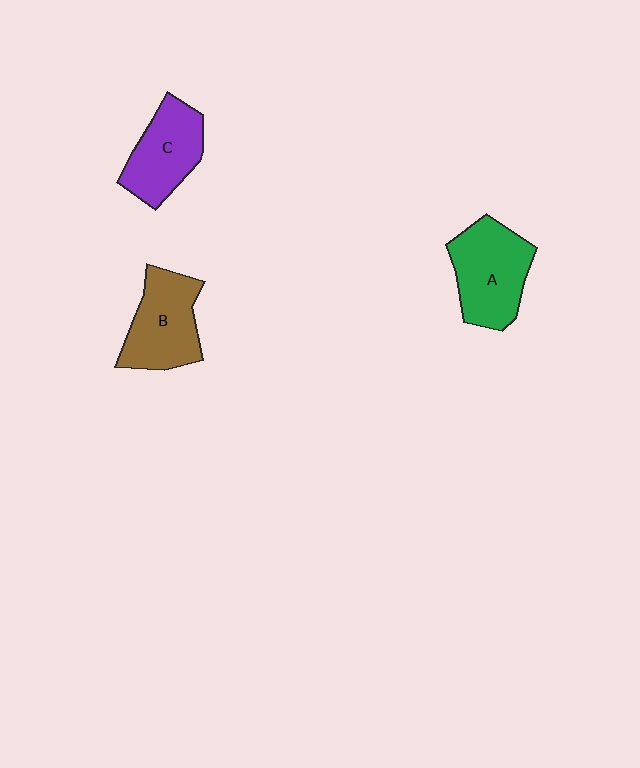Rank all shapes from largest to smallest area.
From largest to smallest: A (green), B (brown), C (purple).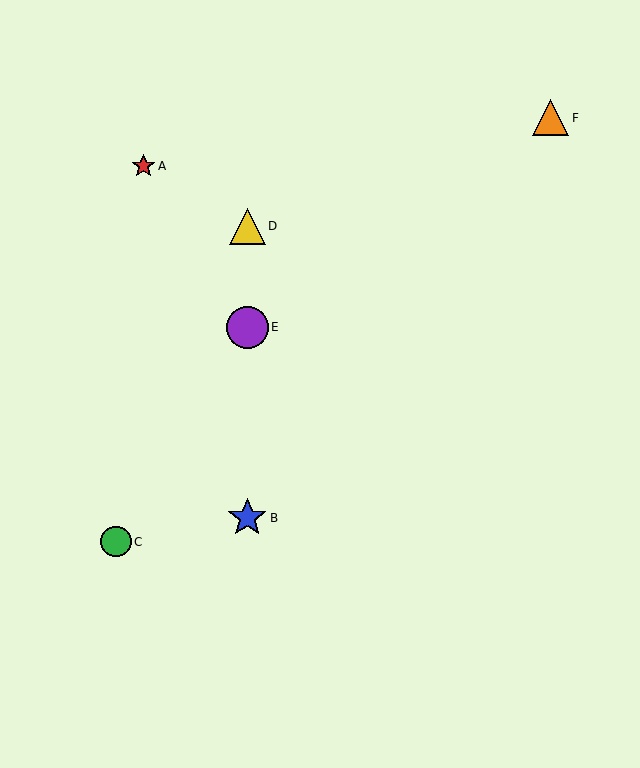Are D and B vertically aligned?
Yes, both are at x≈247.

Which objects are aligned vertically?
Objects B, D, E are aligned vertically.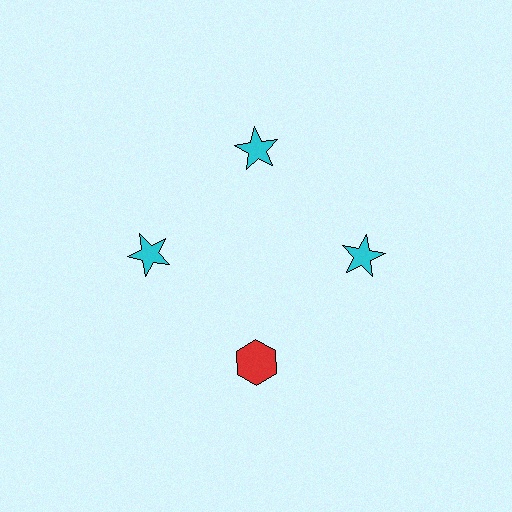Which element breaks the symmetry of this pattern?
The red hexagon at roughly the 6 o'clock position breaks the symmetry. All other shapes are cyan stars.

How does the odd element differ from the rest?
It differs in both color (red instead of cyan) and shape (hexagon instead of star).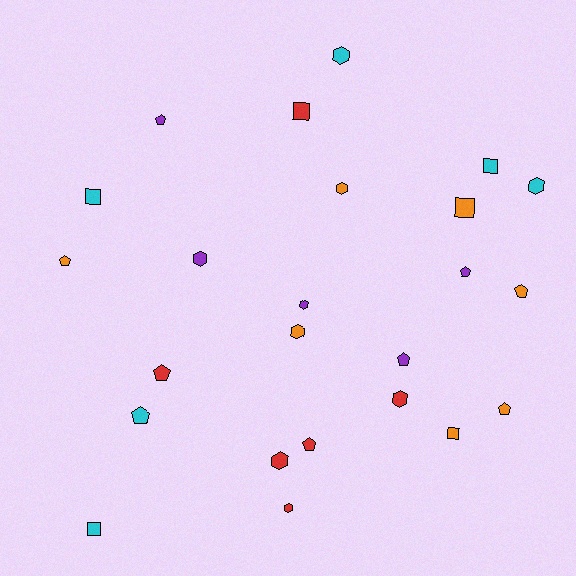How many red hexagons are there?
There are 3 red hexagons.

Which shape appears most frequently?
Hexagon, with 9 objects.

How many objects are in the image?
There are 24 objects.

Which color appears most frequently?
Orange, with 7 objects.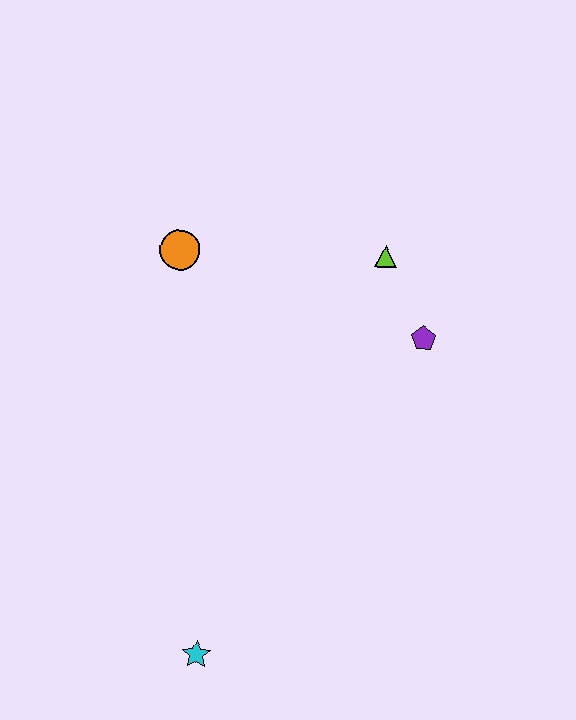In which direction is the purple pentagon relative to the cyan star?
The purple pentagon is above the cyan star.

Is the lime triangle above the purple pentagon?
Yes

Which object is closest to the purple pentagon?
The lime triangle is closest to the purple pentagon.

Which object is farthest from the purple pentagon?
The cyan star is farthest from the purple pentagon.